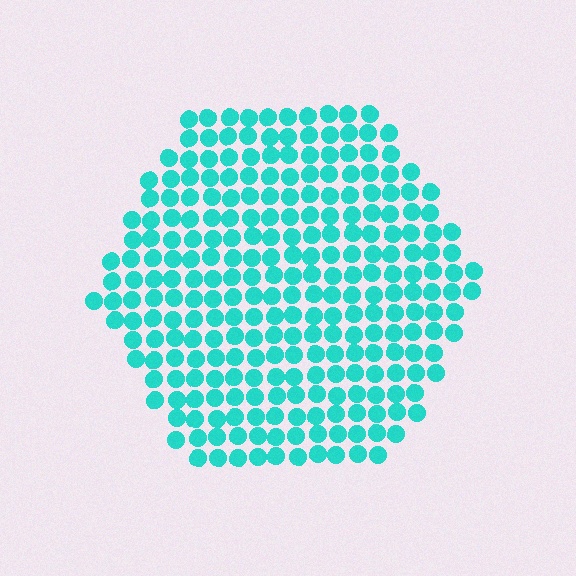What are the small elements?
The small elements are circles.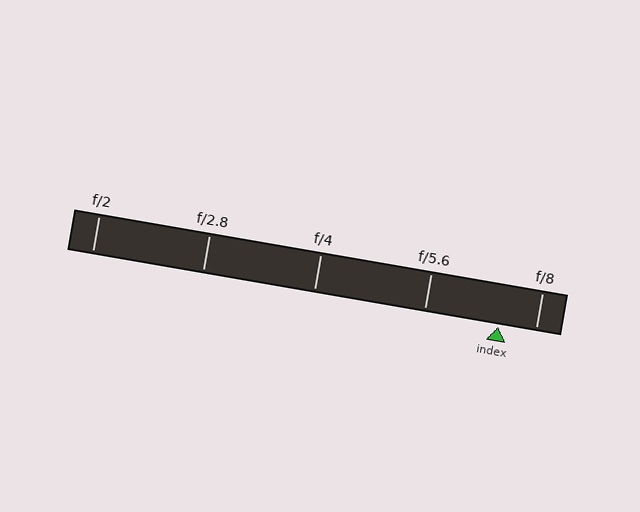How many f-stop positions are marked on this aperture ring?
There are 5 f-stop positions marked.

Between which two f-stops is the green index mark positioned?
The index mark is between f/5.6 and f/8.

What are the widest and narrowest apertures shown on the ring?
The widest aperture shown is f/2 and the narrowest is f/8.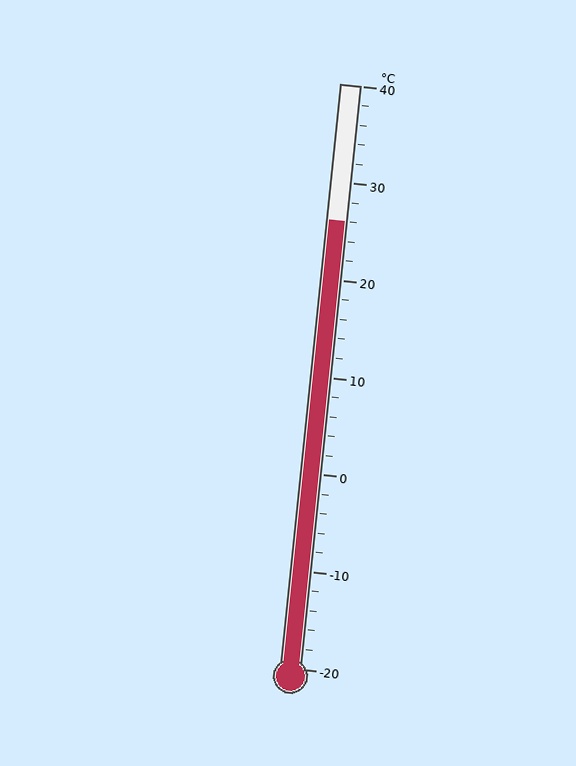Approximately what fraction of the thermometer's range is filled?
The thermometer is filled to approximately 75% of its range.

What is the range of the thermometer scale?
The thermometer scale ranges from -20°C to 40°C.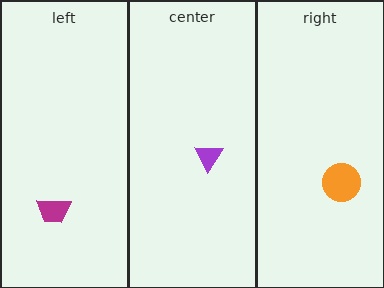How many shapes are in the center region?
1.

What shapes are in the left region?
The magenta trapezoid.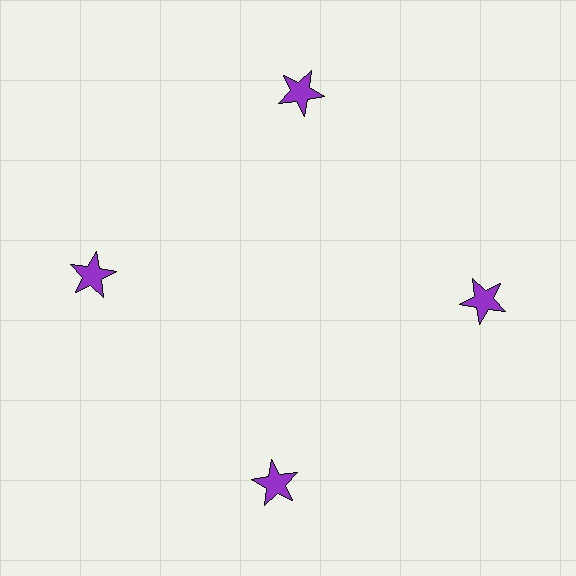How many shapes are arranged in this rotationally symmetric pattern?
There are 4 shapes, arranged in 4 groups of 1.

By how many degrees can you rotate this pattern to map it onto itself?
The pattern maps onto itself every 90 degrees of rotation.